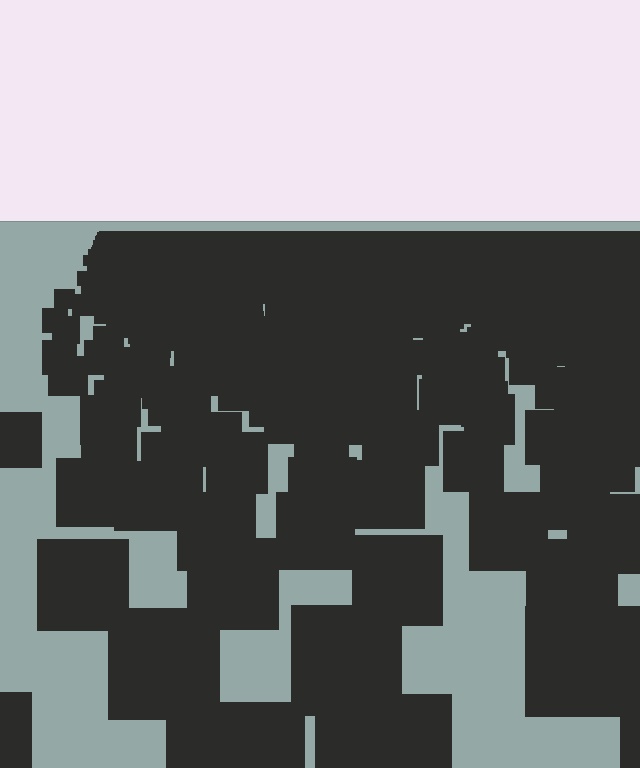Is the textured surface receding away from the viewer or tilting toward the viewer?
The surface is receding away from the viewer. Texture elements get smaller and denser toward the top.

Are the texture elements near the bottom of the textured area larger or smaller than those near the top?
Larger. Near the bottom, elements are closer to the viewer and appear at a bigger on-screen size.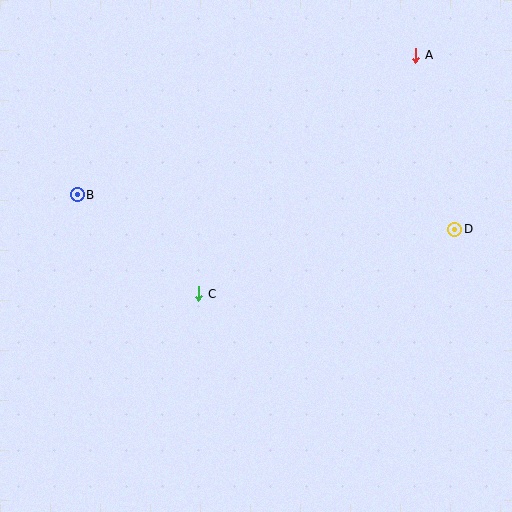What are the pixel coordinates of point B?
Point B is at (77, 195).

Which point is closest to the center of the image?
Point C at (199, 294) is closest to the center.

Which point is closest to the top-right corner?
Point A is closest to the top-right corner.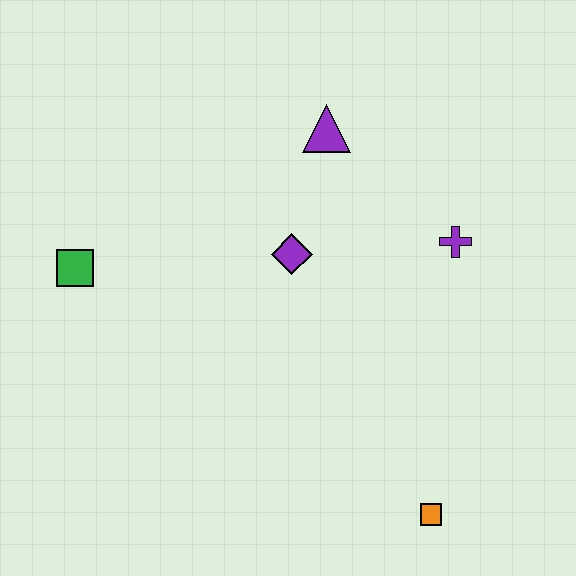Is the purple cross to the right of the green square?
Yes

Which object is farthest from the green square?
The orange square is farthest from the green square.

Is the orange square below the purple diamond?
Yes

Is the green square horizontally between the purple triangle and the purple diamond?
No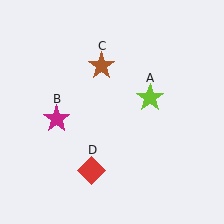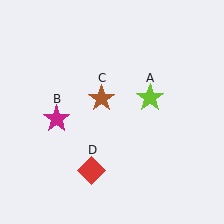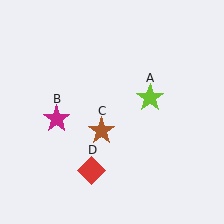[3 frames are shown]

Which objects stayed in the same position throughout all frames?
Lime star (object A) and magenta star (object B) and red diamond (object D) remained stationary.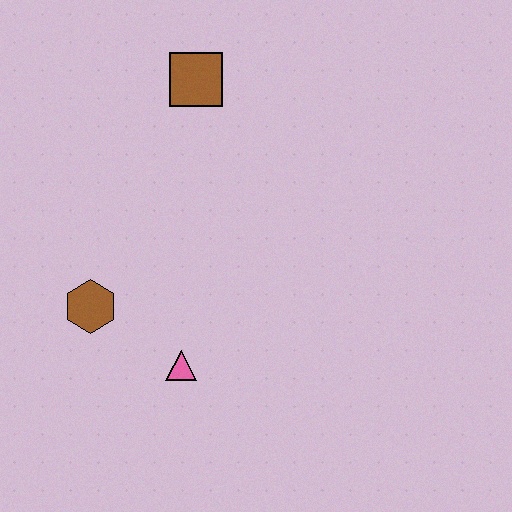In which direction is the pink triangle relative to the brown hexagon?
The pink triangle is to the right of the brown hexagon.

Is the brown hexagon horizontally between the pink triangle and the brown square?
No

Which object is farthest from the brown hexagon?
The brown square is farthest from the brown hexagon.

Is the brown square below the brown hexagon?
No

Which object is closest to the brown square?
The brown hexagon is closest to the brown square.